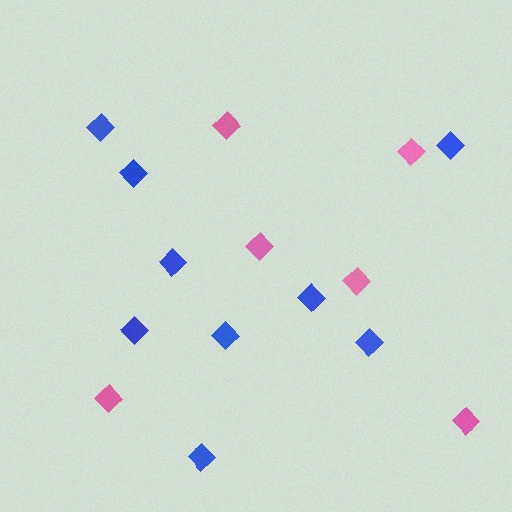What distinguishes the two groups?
There are 2 groups: one group of blue diamonds (9) and one group of pink diamonds (6).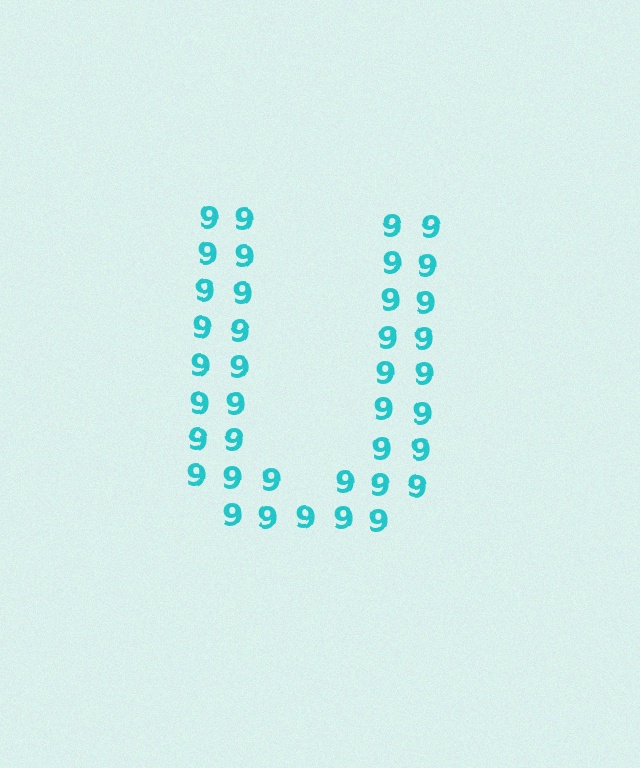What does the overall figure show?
The overall figure shows the letter U.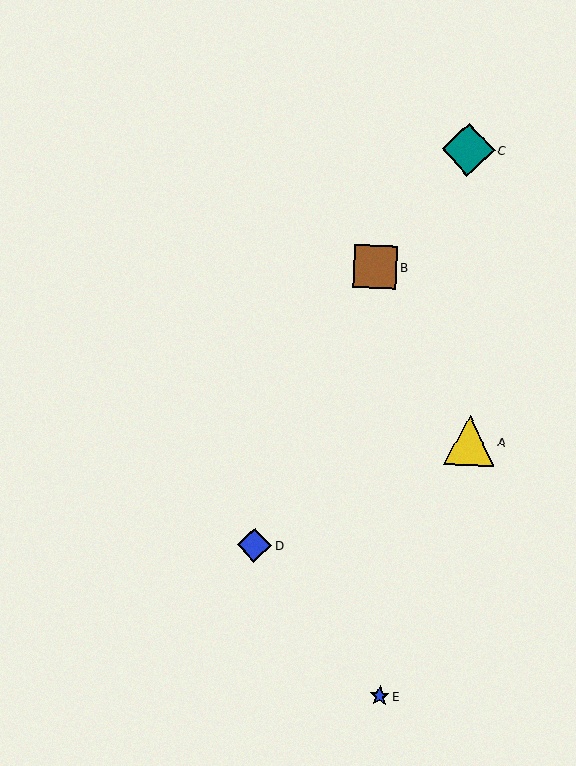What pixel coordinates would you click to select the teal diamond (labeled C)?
Click at (468, 150) to select the teal diamond C.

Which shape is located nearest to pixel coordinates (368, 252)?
The brown square (labeled B) at (375, 267) is nearest to that location.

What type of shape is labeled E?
Shape E is a blue star.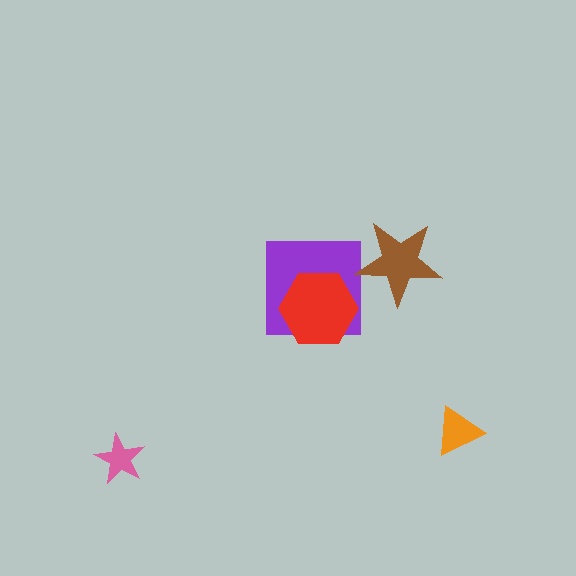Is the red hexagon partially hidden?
No, no other shape covers it.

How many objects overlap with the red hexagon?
1 object overlaps with the red hexagon.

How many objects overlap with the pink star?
0 objects overlap with the pink star.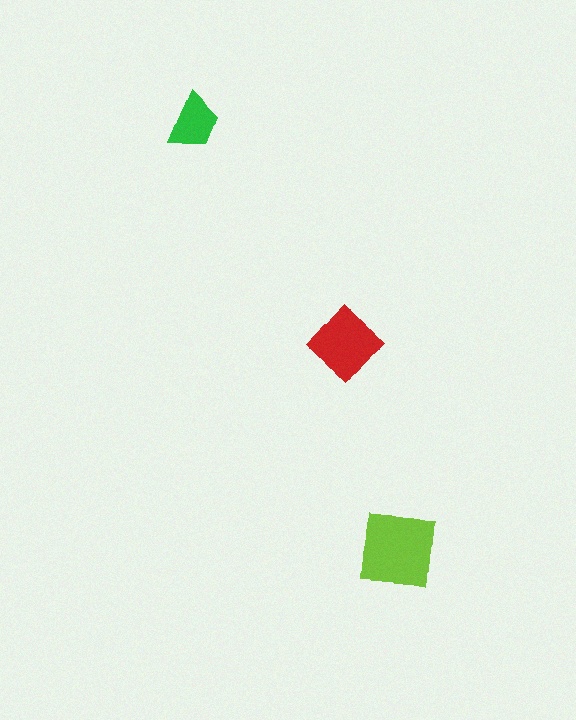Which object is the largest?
The lime square.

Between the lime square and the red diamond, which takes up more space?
The lime square.